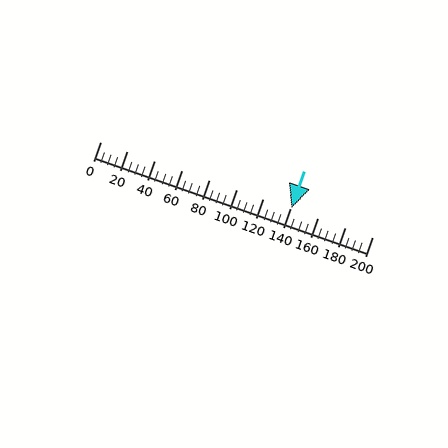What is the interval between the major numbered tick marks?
The major tick marks are spaced 20 units apart.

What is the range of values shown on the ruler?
The ruler shows values from 0 to 200.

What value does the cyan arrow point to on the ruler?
The cyan arrow points to approximately 140.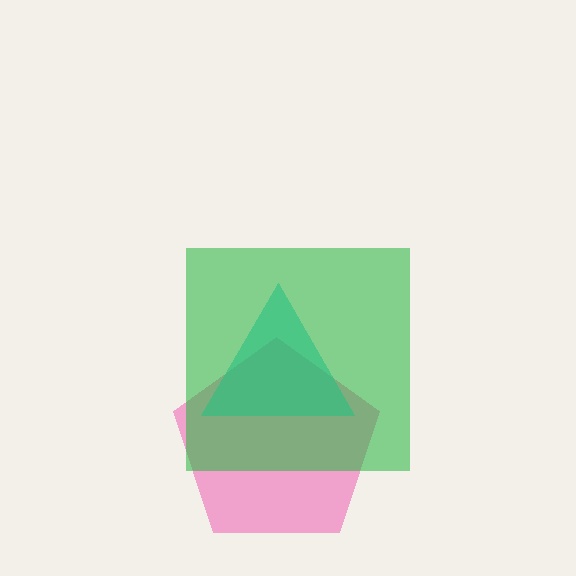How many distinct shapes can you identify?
There are 3 distinct shapes: a pink pentagon, a cyan triangle, a green square.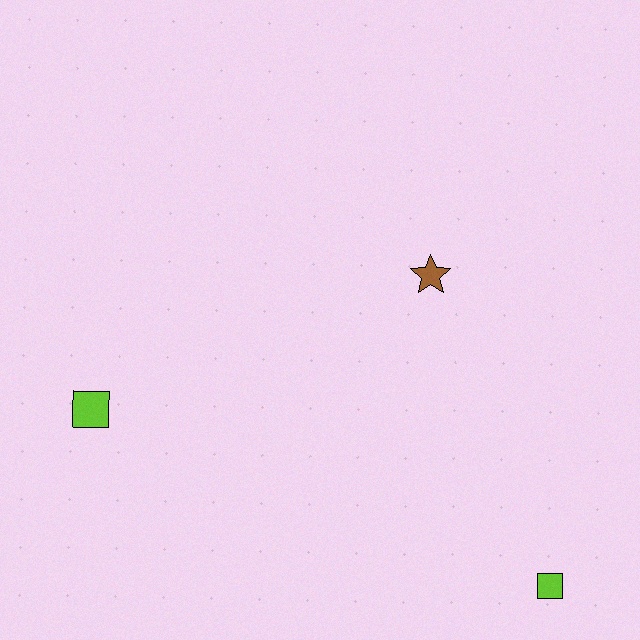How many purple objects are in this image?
There are no purple objects.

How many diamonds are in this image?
There are no diamonds.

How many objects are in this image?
There are 3 objects.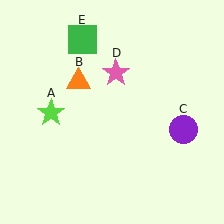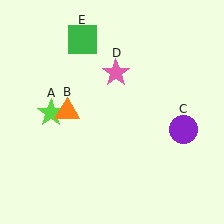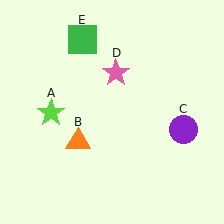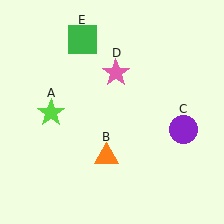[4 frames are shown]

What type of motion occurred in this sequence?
The orange triangle (object B) rotated counterclockwise around the center of the scene.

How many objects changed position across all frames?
1 object changed position: orange triangle (object B).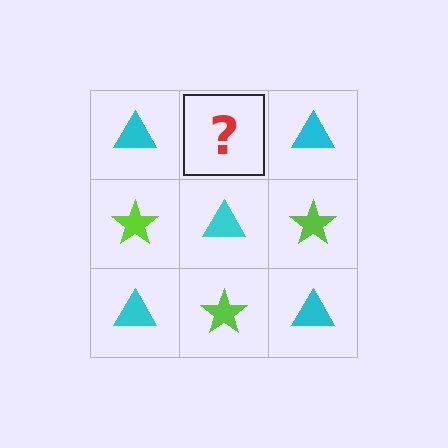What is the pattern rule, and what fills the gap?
The rule is that it alternates cyan triangle and lime star in a checkerboard pattern. The gap should be filled with a lime star.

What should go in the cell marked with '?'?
The missing cell should contain a lime star.